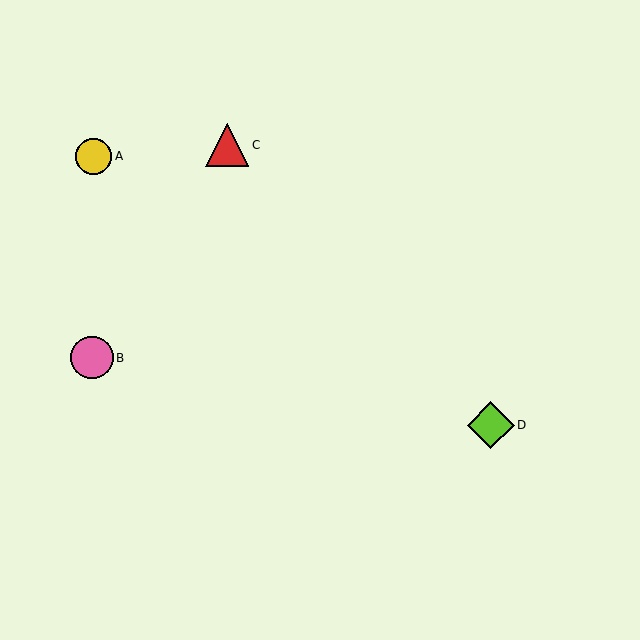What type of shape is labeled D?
Shape D is a lime diamond.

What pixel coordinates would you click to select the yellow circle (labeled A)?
Click at (94, 156) to select the yellow circle A.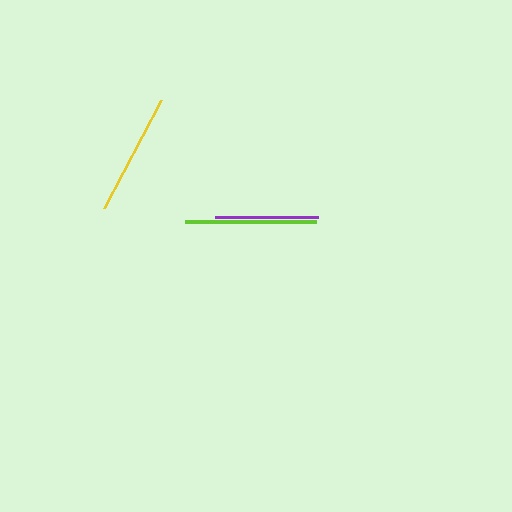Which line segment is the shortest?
The purple line is the shortest at approximately 103 pixels.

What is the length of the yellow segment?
The yellow segment is approximately 122 pixels long.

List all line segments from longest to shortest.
From longest to shortest: lime, yellow, purple.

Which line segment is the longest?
The lime line is the longest at approximately 131 pixels.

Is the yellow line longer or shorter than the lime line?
The lime line is longer than the yellow line.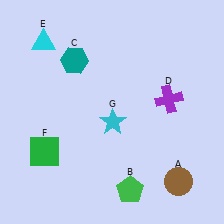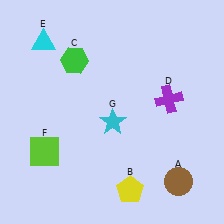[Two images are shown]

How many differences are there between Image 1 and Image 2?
There are 3 differences between the two images.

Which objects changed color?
B changed from green to yellow. C changed from teal to green. F changed from green to lime.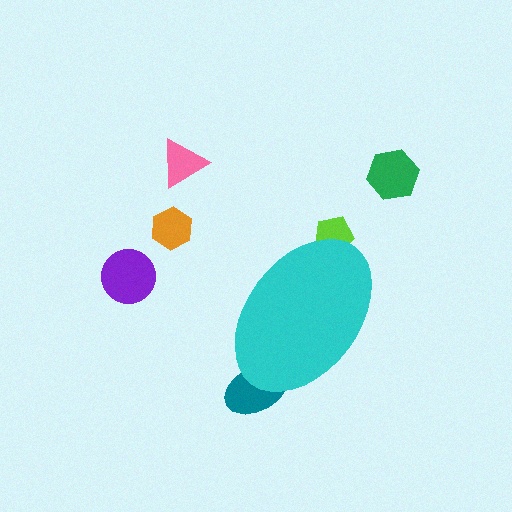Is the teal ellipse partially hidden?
Yes, the teal ellipse is partially hidden behind the cyan ellipse.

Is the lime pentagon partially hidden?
Yes, the lime pentagon is partially hidden behind the cyan ellipse.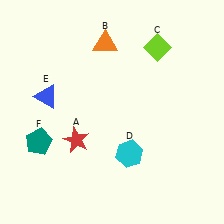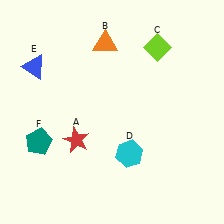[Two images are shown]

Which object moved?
The blue triangle (E) moved up.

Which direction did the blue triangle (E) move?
The blue triangle (E) moved up.